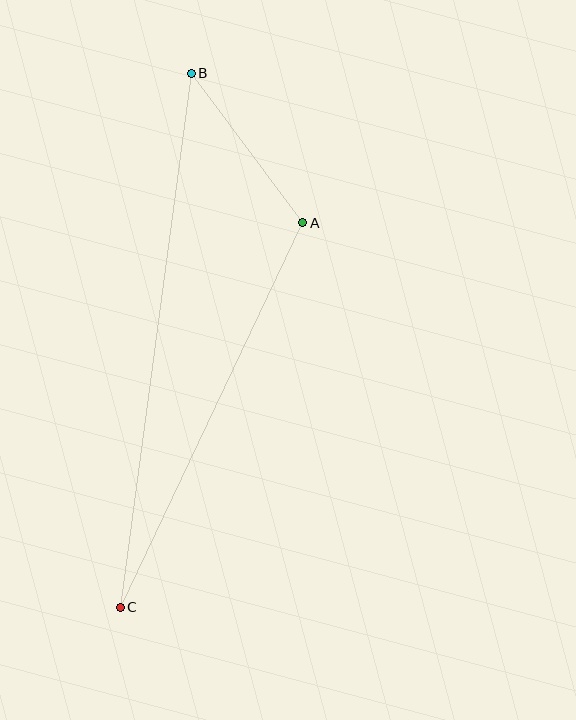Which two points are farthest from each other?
Points B and C are farthest from each other.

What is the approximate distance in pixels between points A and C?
The distance between A and C is approximately 426 pixels.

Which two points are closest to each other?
Points A and B are closest to each other.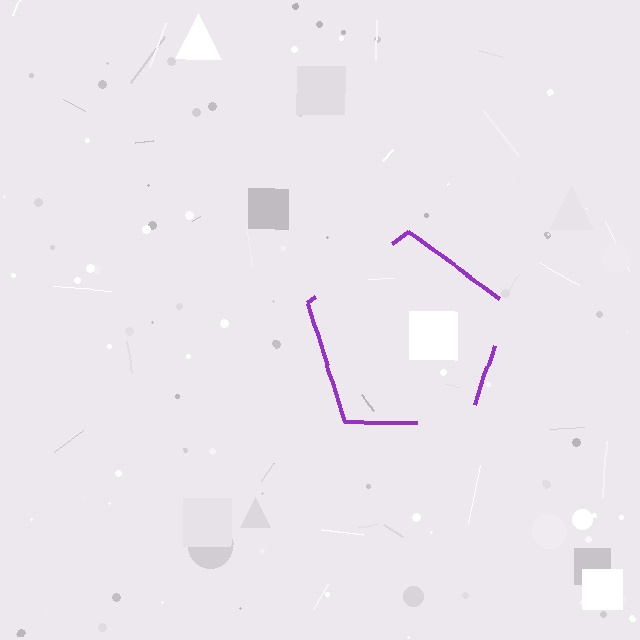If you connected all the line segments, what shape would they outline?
They would outline a pentagon.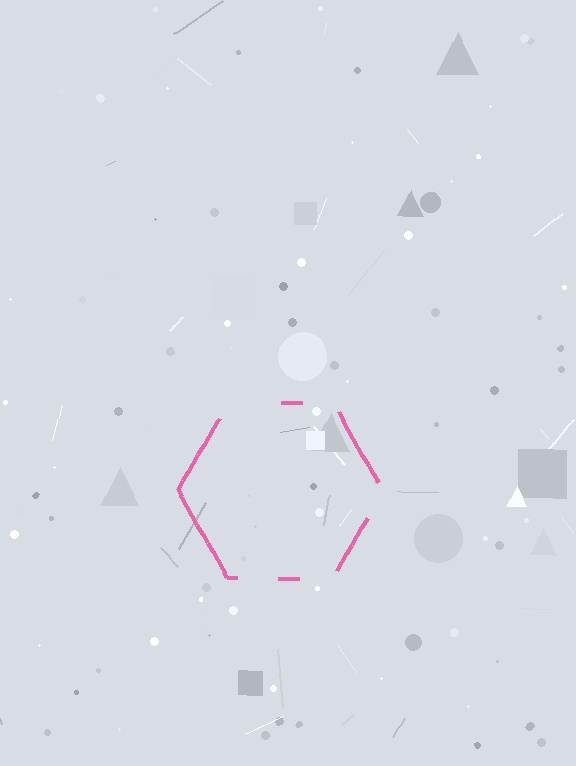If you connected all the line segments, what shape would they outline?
They would outline a hexagon.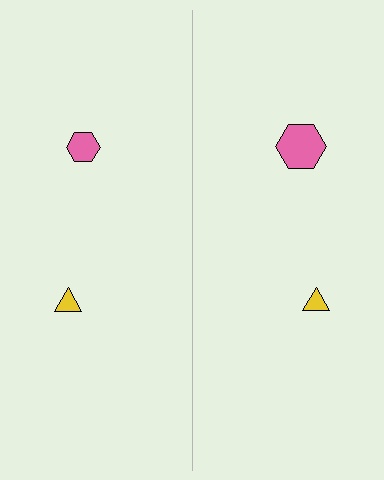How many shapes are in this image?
There are 4 shapes in this image.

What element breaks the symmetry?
The pink hexagon on the right side has a different size than its mirror counterpart.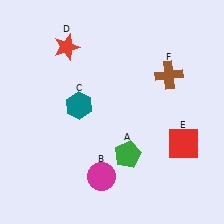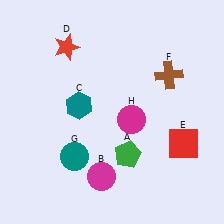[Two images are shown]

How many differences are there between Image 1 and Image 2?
There are 2 differences between the two images.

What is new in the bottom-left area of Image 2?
A teal circle (G) was added in the bottom-left area of Image 2.